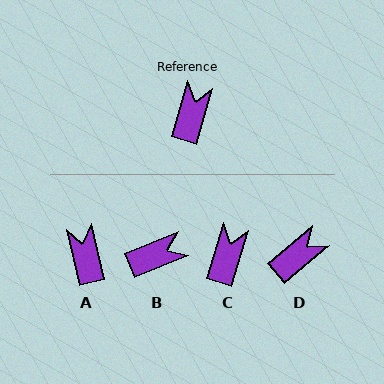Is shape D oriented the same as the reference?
No, it is off by about 33 degrees.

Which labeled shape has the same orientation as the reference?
C.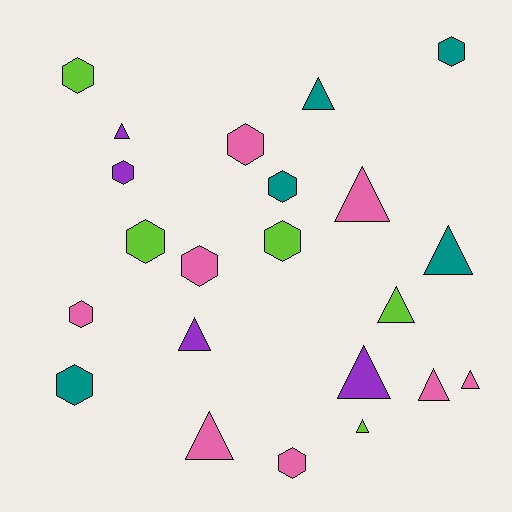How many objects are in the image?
There are 22 objects.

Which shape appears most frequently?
Hexagon, with 11 objects.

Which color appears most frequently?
Pink, with 8 objects.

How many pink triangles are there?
There are 4 pink triangles.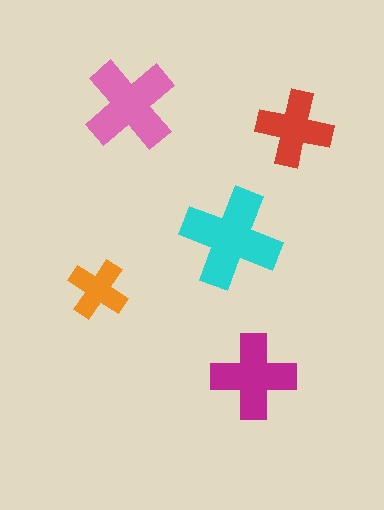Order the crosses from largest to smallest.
the cyan one, the pink one, the magenta one, the red one, the orange one.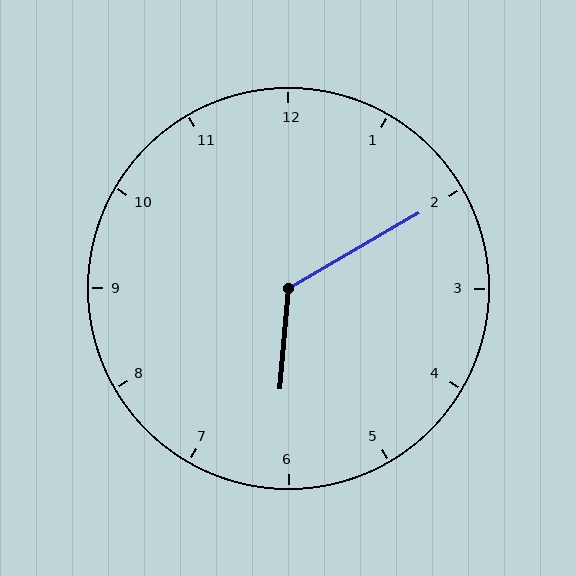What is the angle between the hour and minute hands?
Approximately 125 degrees.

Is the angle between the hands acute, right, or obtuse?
It is obtuse.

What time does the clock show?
6:10.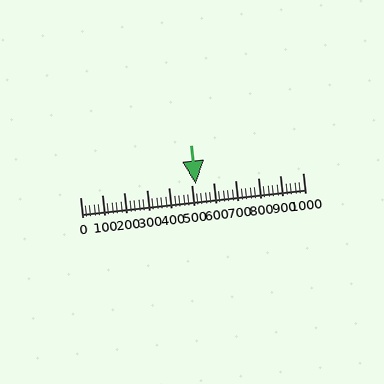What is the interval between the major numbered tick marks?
The major tick marks are spaced 100 units apart.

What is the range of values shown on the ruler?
The ruler shows values from 0 to 1000.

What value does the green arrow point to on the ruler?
The green arrow points to approximately 520.